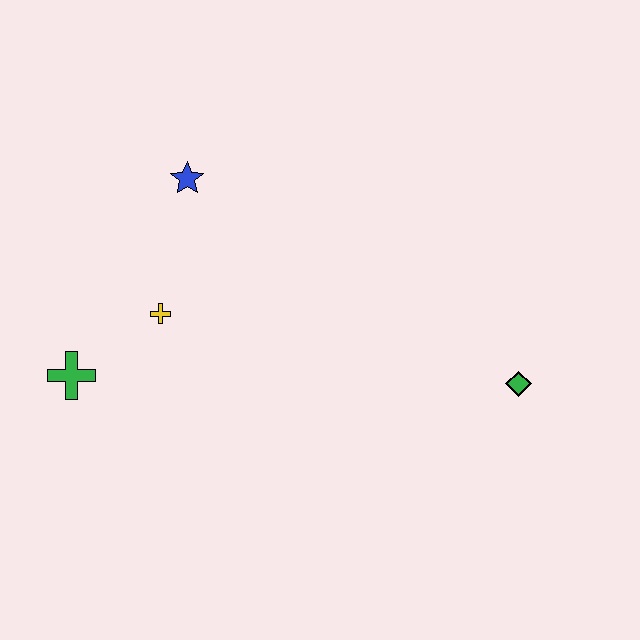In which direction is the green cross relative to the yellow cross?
The green cross is to the left of the yellow cross.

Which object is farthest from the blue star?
The green diamond is farthest from the blue star.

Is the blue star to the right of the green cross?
Yes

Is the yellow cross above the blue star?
No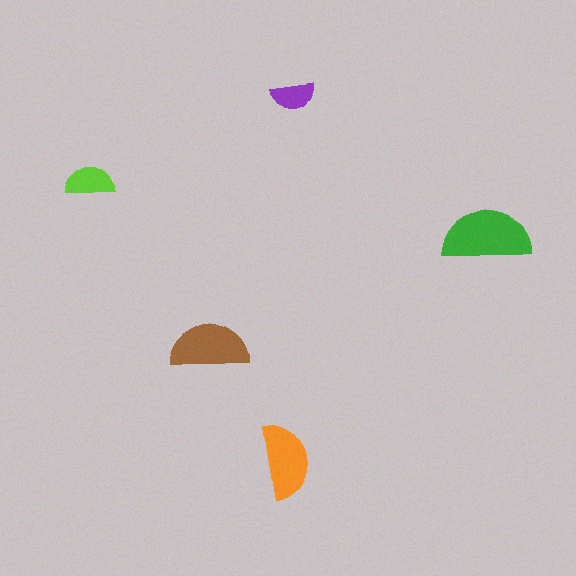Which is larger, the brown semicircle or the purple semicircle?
The brown one.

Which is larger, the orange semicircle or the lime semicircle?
The orange one.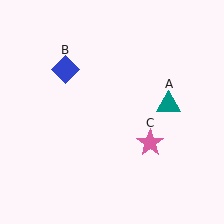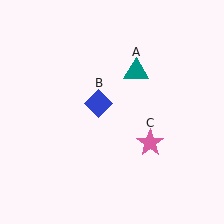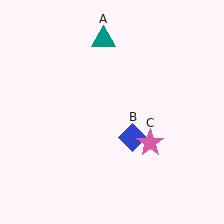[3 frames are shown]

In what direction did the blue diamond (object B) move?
The blue diamond (object B) moved down and to the right.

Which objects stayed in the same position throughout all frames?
Pink star (object C) remained stationary.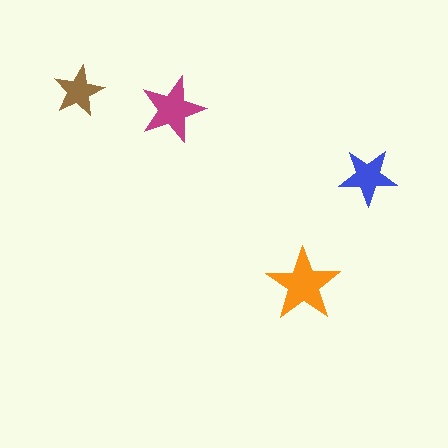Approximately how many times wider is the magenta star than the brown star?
About 1.5 times wider.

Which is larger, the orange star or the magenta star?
The orange one.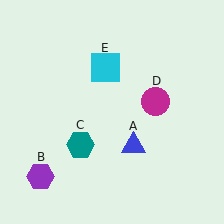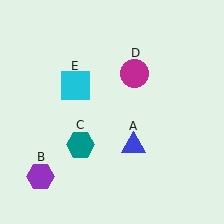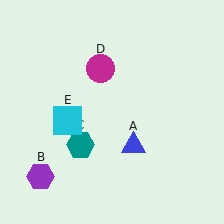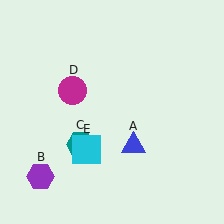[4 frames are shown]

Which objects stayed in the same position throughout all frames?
Blue triangle (object A) and purple hexagon (object B) and teal hexagon (object C) remained stationary.